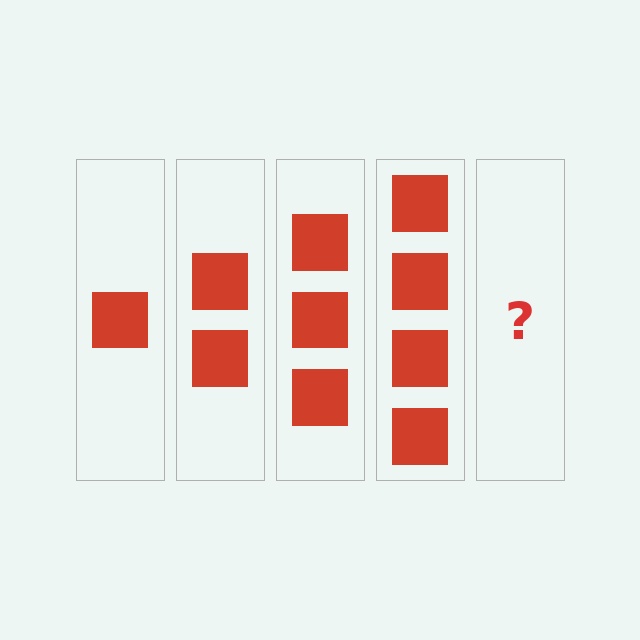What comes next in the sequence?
The next element should be 5 squares.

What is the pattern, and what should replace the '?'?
The pattern is that each step adds one more square. The '?' should be 5 squares.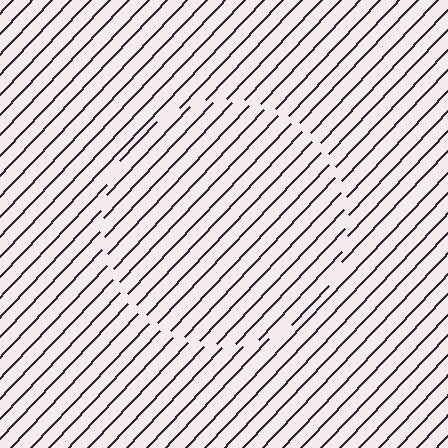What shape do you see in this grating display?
An illusory circle. The interior of the shape contains the same grating, shifted by half a period — the contour is defined by the phase discontinuity where line-ends from the inner and outer gratings abut.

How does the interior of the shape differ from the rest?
The interior of the shape contains the same grating, shifted by half a period — the contour is defined by the phase discontinuity where line-ends from the inner and outer gratings abut.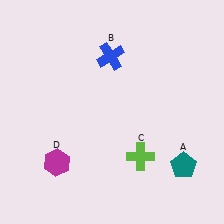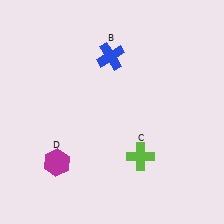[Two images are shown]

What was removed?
The teal pentagon (A) was removed in Image 2.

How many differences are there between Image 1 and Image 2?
There is 1 difference between the two images.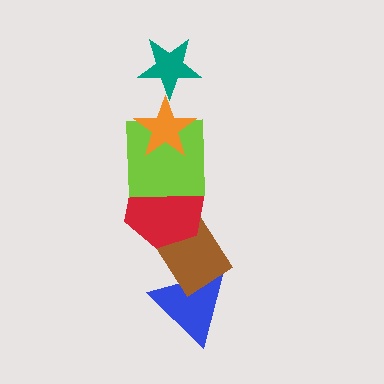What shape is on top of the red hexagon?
The lime square is on top of the red hexagon.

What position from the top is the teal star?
The teal star is 1st from the top.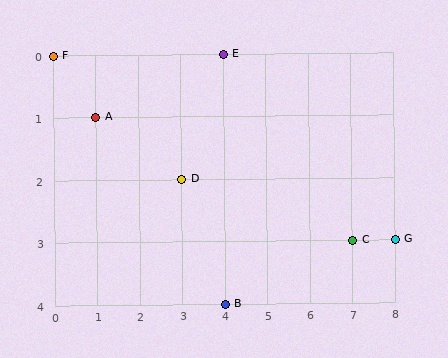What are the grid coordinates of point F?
Point F is at grid coordinates (0, 0).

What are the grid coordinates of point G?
Point G is at grid coordinates (8, 3).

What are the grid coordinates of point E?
Point E is at grid coordinates (4, 0).